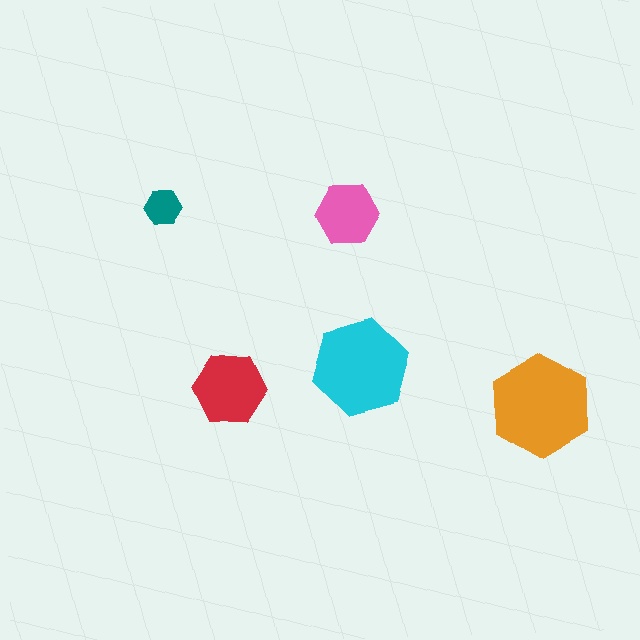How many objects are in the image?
There are 5 objects in the image.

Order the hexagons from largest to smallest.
the orange one, the cyan one, the red one, the pink one, the teal one.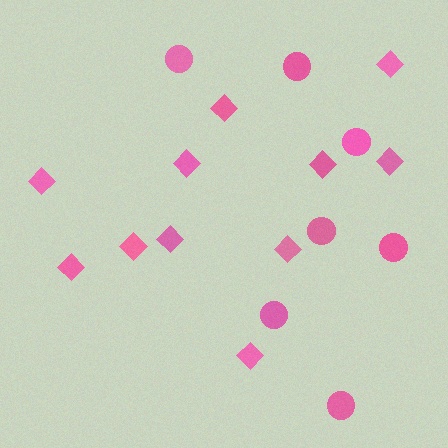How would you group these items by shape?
There are 2 groups: one group of diamonds (11) and one group of circles (7).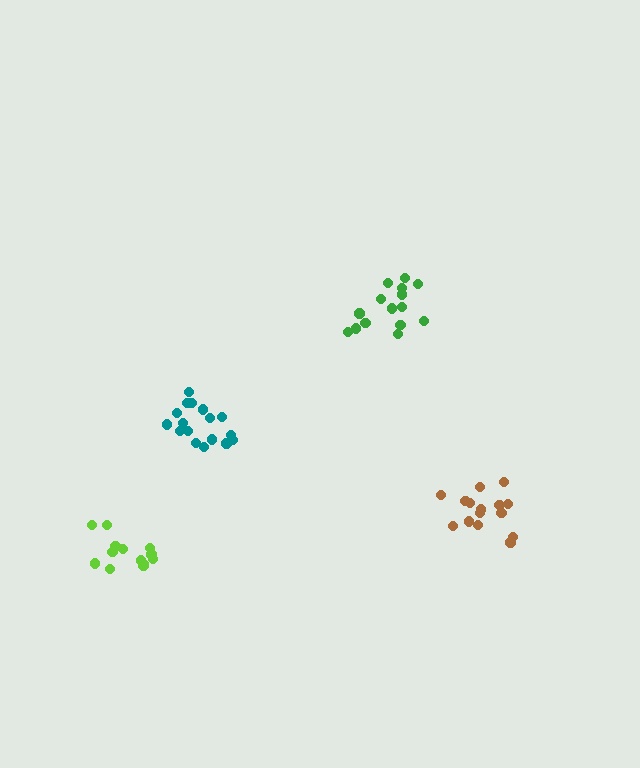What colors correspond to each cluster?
The clusters are colored: teal, brown, lime, green.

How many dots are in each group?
Group 1: 17 dots, Group 2: 15 dots, Group 3: 14 dots, Group 4: 15 dots (61 total).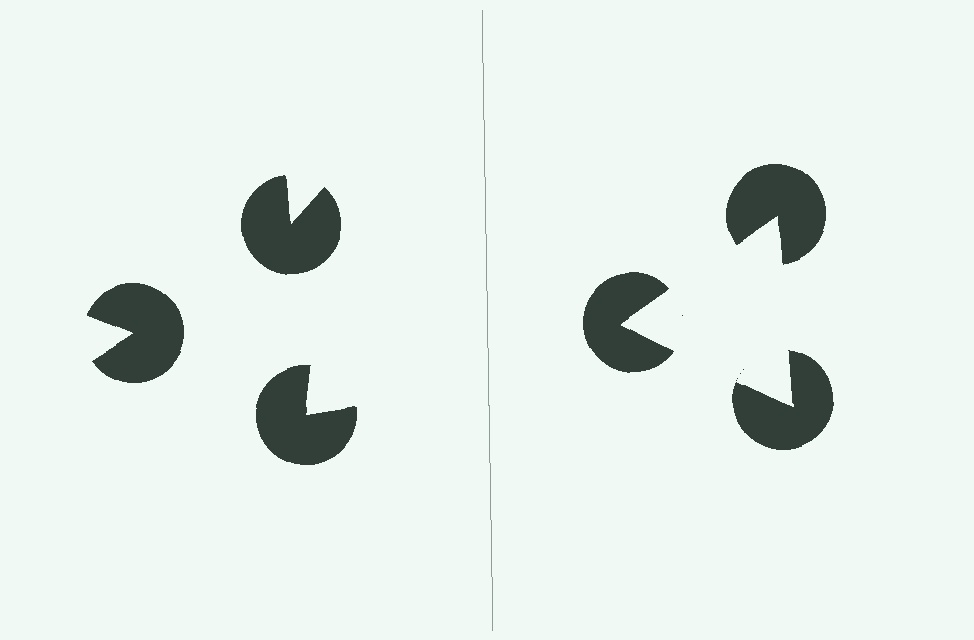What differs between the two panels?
The pac-man discs are positioned identically on both sides; only the wedge orientations differ. On the right they align to a triangle; on the left they are misaligned.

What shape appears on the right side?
An illusory triangle.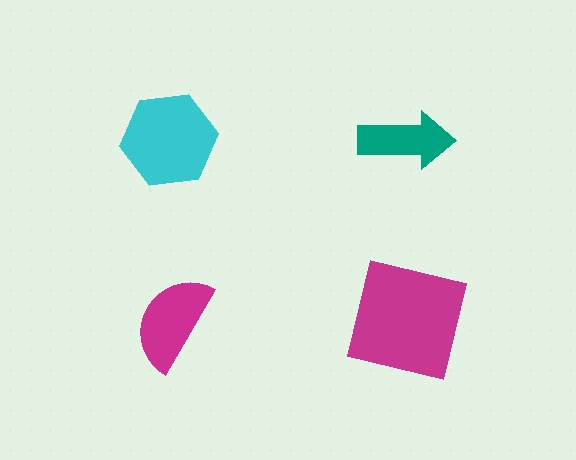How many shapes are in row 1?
2 shapes.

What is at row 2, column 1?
A magenta semicircle.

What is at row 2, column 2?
A magenta square.